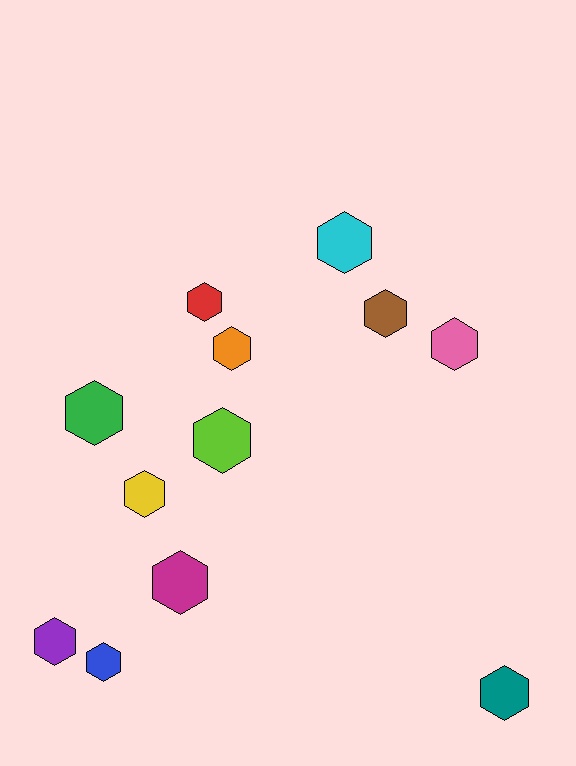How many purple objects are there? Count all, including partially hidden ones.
There is 1 purple object.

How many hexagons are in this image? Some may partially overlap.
There are 12 hexagons.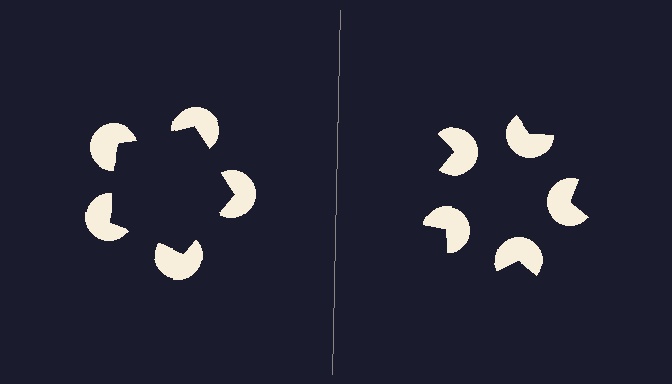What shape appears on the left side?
An illusory pentagon.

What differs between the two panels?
The pac-man discs are positioned identically on both sides; only the wedge orientations differ. On the left they align to a pentagon; on the right they are misaligned.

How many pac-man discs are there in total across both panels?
10 — 5 on each side.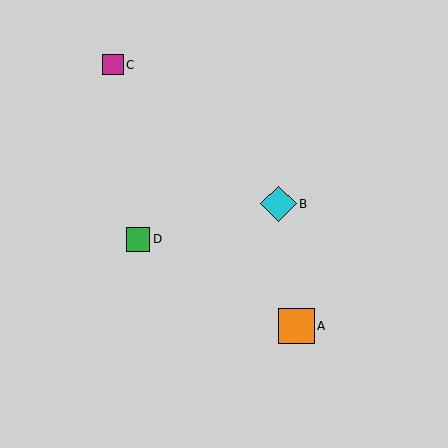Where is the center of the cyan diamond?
The center of the cyan diamond is at (278, 204).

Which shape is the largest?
The cyan diamond (labeled B) is the largest.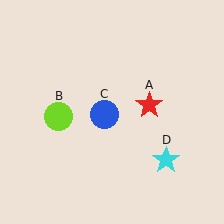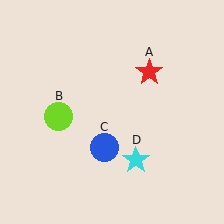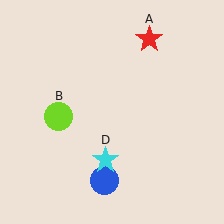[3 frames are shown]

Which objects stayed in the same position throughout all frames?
Lime circle (object B) remained stationary.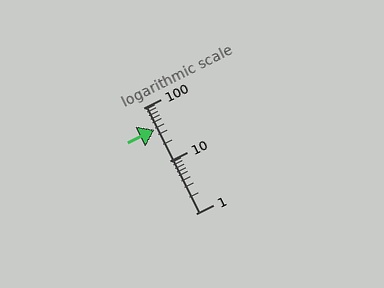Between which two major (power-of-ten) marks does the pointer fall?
The pointer is between 10 and 100.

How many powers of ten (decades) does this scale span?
The scale spans 2 decades, from 1 to 100.